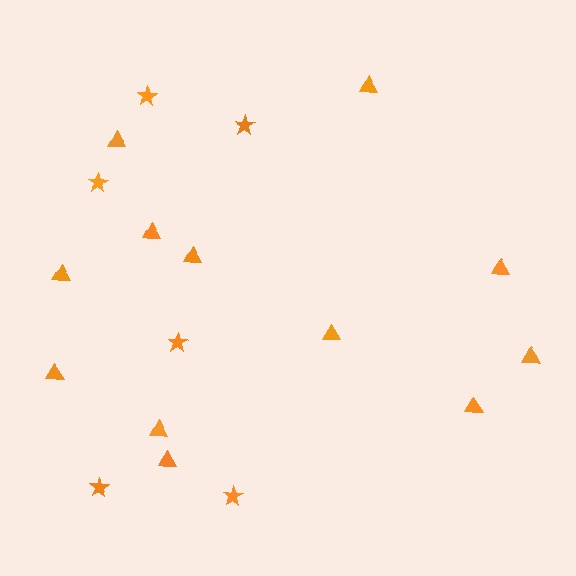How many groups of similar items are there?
There are 2 groups: one group of triangles (12) and one group of stars (6).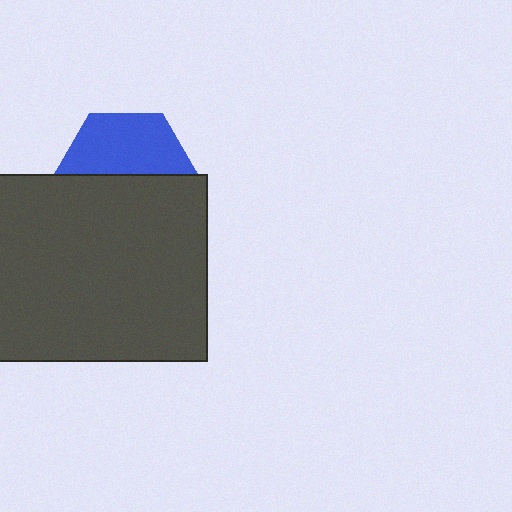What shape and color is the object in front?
The object in front is a dark gray rectangle.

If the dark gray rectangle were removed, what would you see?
You would see the complete blue hexagon.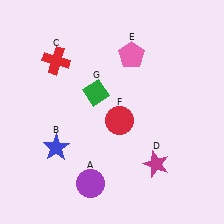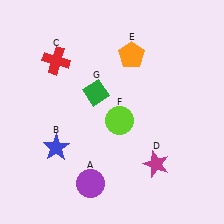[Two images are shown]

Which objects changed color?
E changed from pink to orange. F changed from red to lime.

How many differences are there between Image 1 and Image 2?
There are 2 differences between the two images.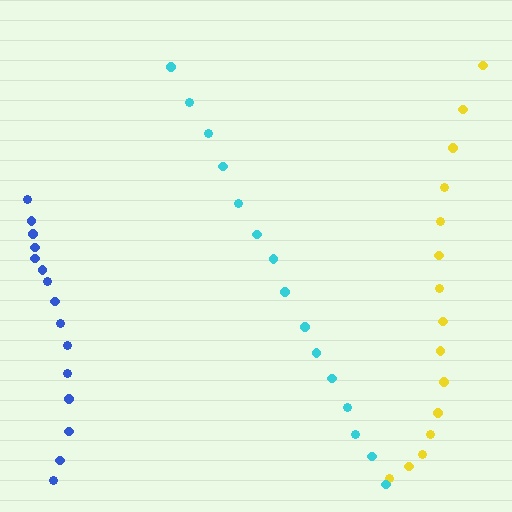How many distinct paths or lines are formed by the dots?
There are 3 distinct paths.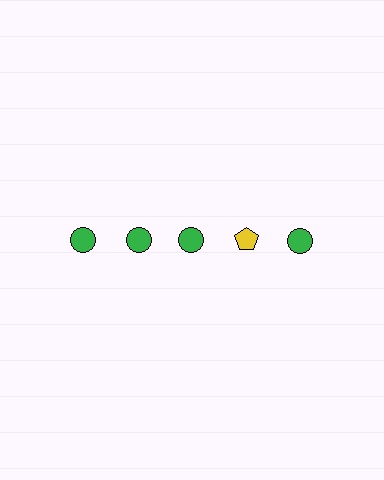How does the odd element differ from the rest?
It differs in both color (yellow instead of green) and shape (pentagon instead of circle).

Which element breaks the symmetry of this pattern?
The yellow pentagon in the top row, second from right column breaks the symmetry. All other shapes are green circles.